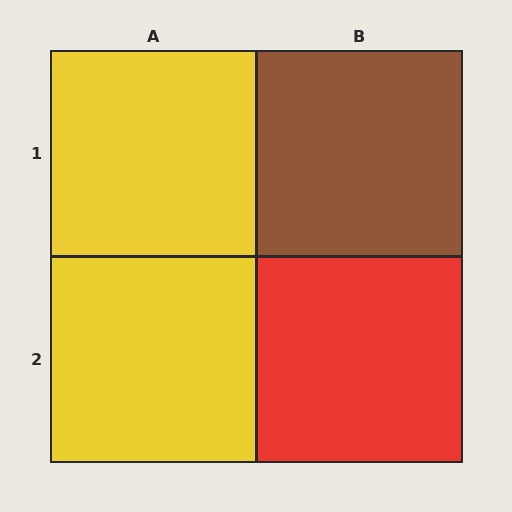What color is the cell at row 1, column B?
Brown.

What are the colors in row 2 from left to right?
Yellow, red.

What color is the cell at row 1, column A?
Yellow.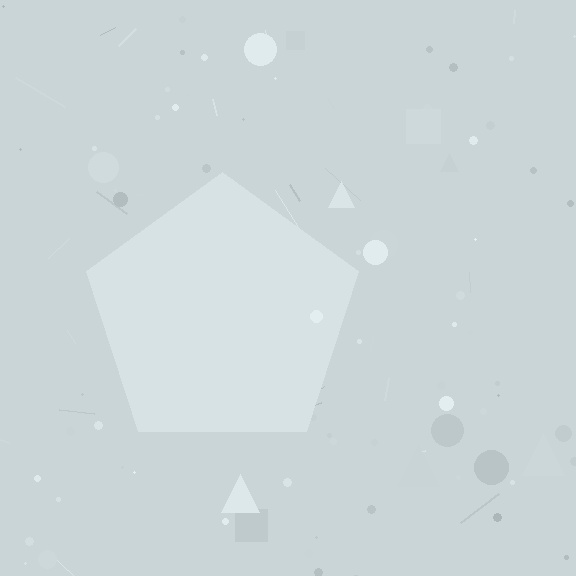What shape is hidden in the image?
A pentagon is hidden in the image.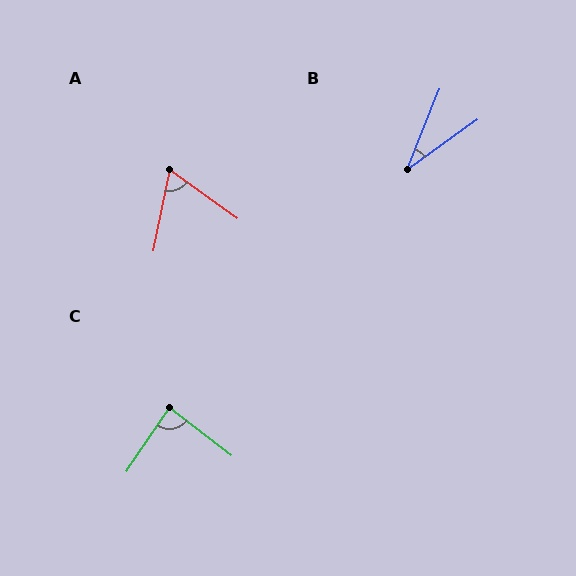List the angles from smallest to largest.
B (32°), A (66°), C (86°).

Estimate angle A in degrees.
Approximately 66 degrees.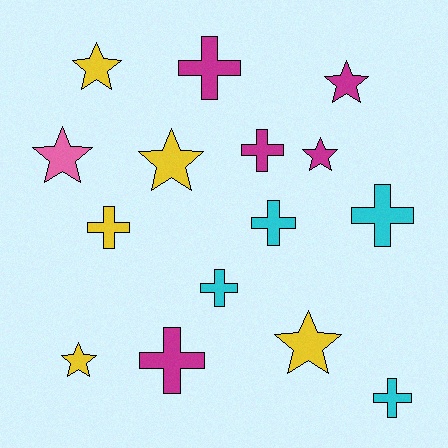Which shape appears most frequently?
Cross, with 8 objects.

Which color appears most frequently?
Yellow, with 5 objects.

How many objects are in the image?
There are 15 objects.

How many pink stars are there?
There is 1 pink star.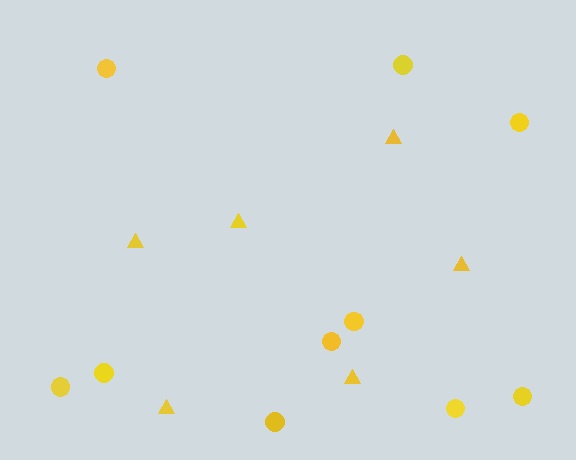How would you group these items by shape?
There are 2 groups: one group of triangles (6) and one group of circles (10).